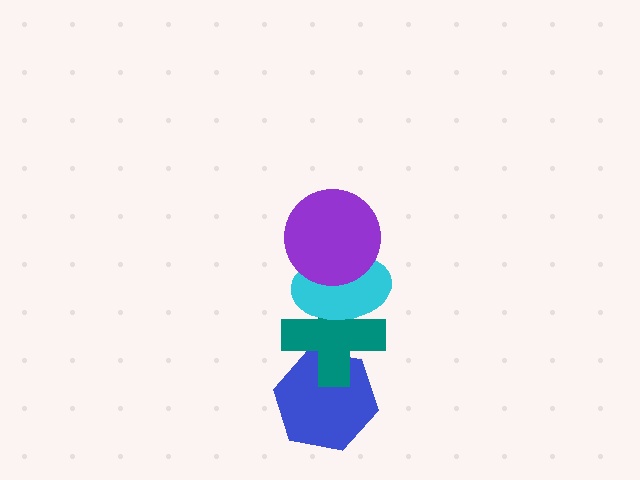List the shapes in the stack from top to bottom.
From top to bottom: the purple circle, the cyan ellipse, the teal cross, the blue hexagon.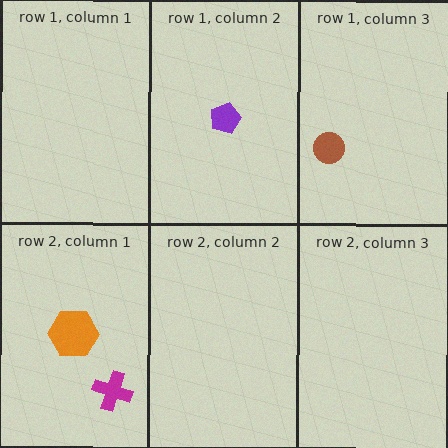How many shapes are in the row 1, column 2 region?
1.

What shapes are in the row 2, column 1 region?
The magenta cross, the orange hexagon.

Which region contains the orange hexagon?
The row 2, column 1 region.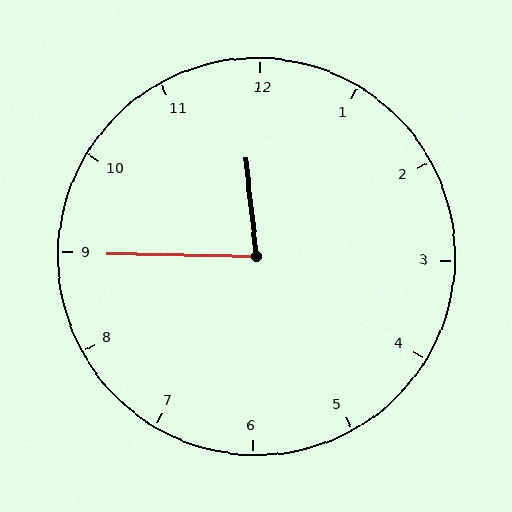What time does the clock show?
11:45.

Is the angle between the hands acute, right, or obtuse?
It is acute.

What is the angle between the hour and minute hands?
Approximately 82 degrees.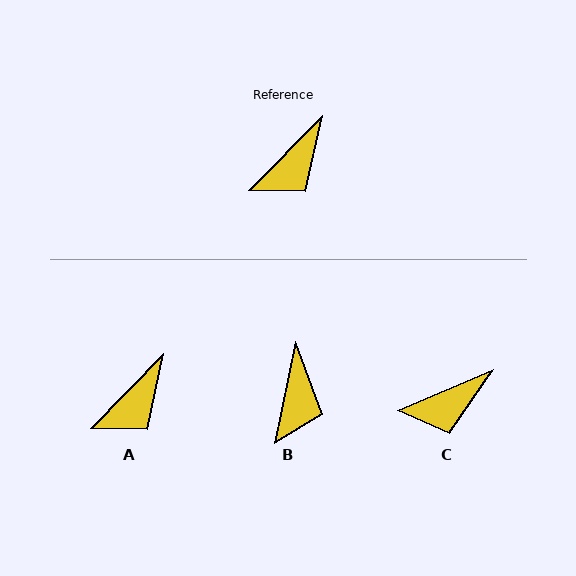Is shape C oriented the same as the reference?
No, it is off by about 22 degrees.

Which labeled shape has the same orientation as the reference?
A.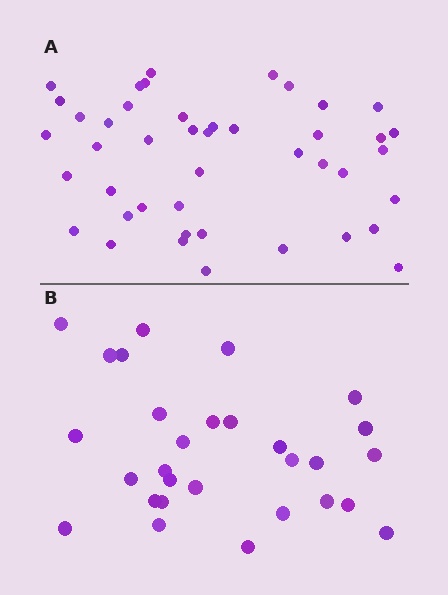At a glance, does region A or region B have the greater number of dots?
Region A (the top region) has more dots.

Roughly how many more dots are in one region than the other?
Region A has approximately 15 more dots than region B.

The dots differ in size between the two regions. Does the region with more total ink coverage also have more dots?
No. Region B has more total ink coverage because its dots are larger, but region A actually contains more individual dots. Total area can be misleading — the number of items is what matters here.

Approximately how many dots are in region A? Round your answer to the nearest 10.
About 40 dots. (The exact count is 44, which rounds to 40.)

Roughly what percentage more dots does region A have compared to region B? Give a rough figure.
About 50% more.